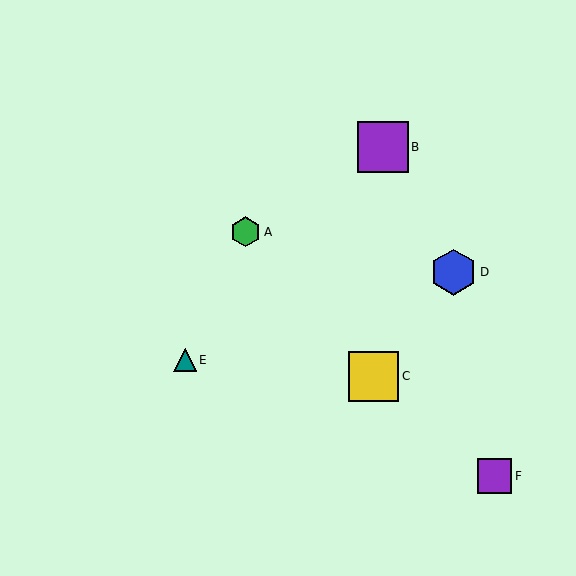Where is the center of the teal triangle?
The center of the teal triangle is at (185, 360).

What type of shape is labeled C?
Shape C is a yellow square.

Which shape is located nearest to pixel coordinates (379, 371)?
The yellow square (labeled C) at (373, 376) is nearest to that location.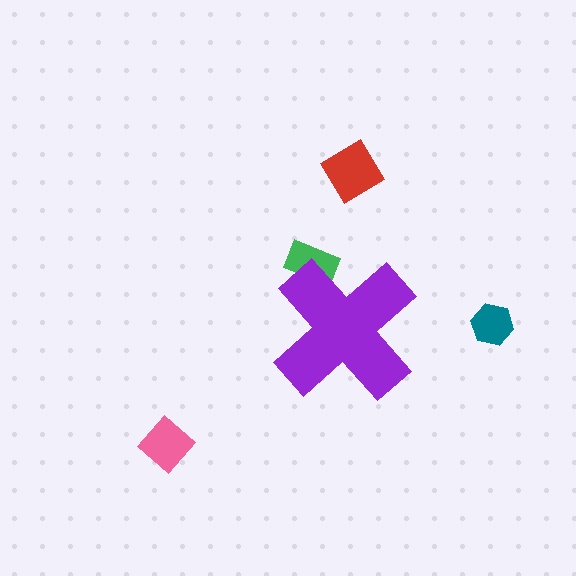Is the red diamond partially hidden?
No, the red diamond is fully visible.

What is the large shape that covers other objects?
A purple cross.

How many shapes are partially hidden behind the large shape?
1 shape is partially hidden.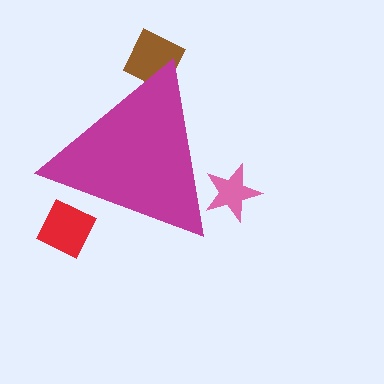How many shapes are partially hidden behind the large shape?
3 shapes are partially hidden.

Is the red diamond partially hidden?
Yes, the red diamond is partially hidden behind the magenta triangle.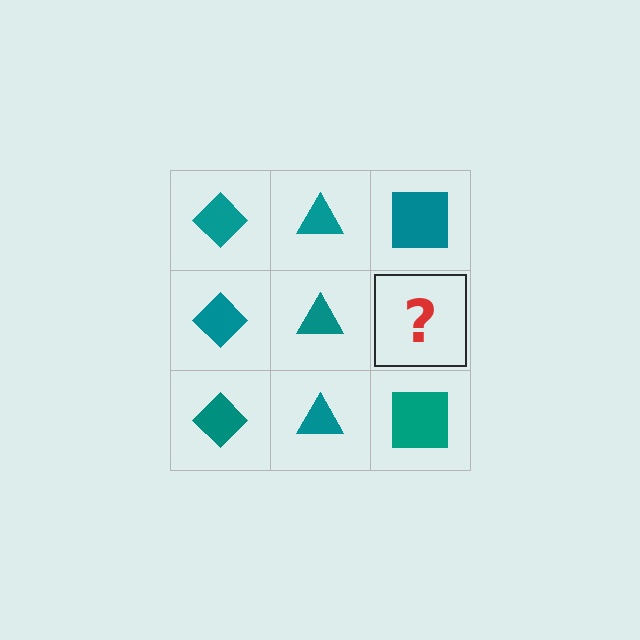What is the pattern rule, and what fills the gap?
The rule is that each column has a consistent shape. The gap should be filled with a teal square.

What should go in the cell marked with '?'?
The missing cell should contain a teal square.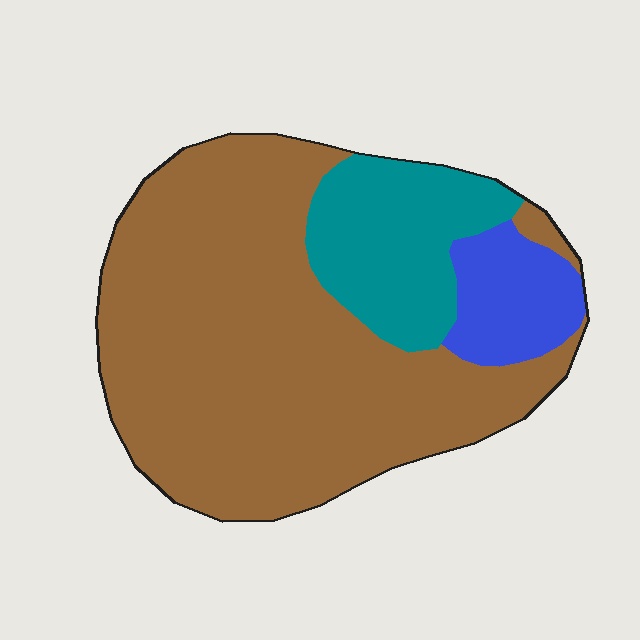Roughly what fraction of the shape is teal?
Teal takes up about one fifth (1/5) of the shape.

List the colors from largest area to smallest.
From largest to smallest: brown, teal, blue.